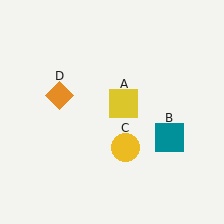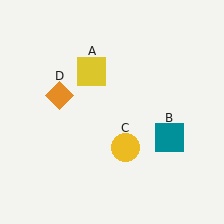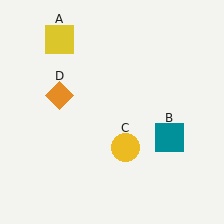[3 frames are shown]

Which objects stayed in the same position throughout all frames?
Teal square (object B) and yellow circle (object C) and orange diamond (object D) remained stationary.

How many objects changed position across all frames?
1 object changed position: yellow square (object A).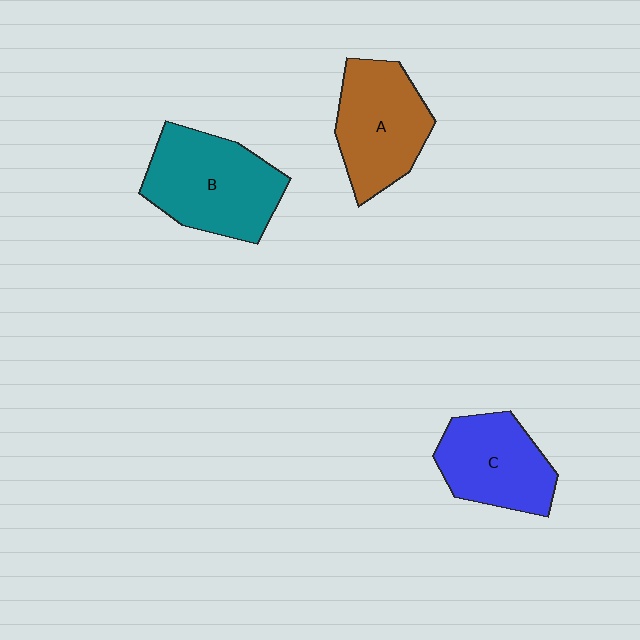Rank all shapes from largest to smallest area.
From largest to smallest: B (teal), A (brown), C (blue).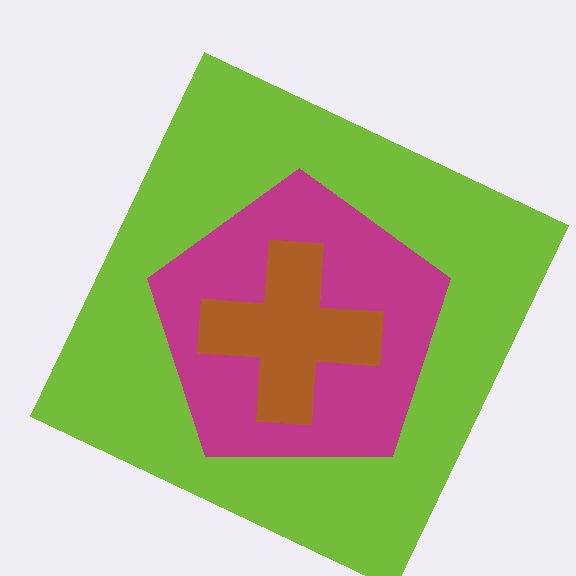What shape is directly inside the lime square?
The magenta pentagon.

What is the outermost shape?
The lime square.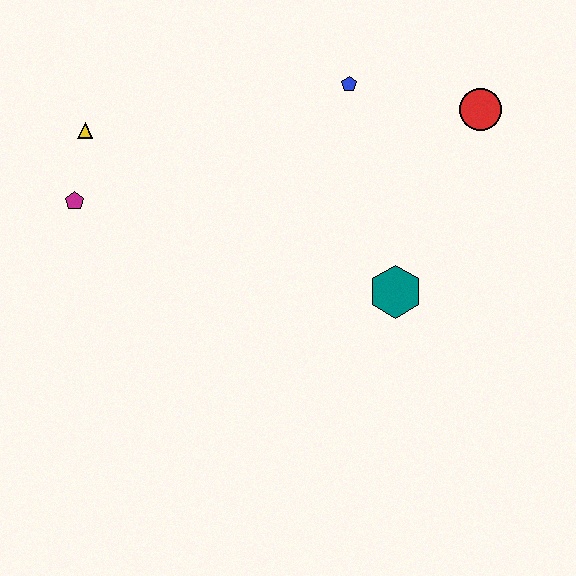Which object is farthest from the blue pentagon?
The magenta pentagon is farthest from the blue pentagon.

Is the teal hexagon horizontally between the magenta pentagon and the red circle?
Yes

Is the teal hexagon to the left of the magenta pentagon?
No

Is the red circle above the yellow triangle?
Yes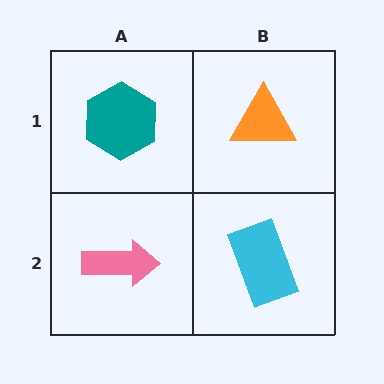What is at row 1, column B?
An orange triangle.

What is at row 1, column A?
A teal hexagon.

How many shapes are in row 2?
2 shapes.